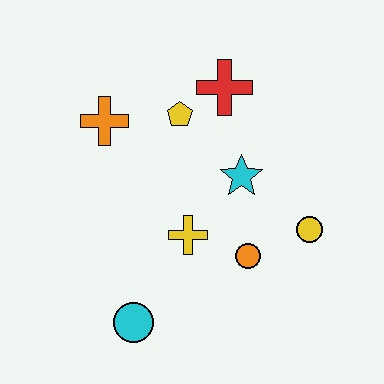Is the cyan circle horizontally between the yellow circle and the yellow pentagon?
No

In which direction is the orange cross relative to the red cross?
The orange cross is to the left of the red cross.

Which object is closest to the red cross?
The yellow pentagon is closest to the red cross.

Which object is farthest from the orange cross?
The yellow circle is farthest from the orange cross.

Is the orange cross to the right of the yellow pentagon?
No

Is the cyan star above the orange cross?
No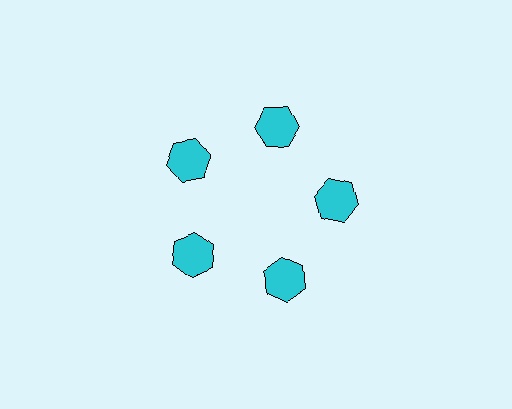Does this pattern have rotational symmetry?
Yes, this pattern has 5-fold rotational symmetry. It looks the same after rotating 72 degrees around the center.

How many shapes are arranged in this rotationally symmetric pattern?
There are 5 shapes, arranged in 5 groups of 1.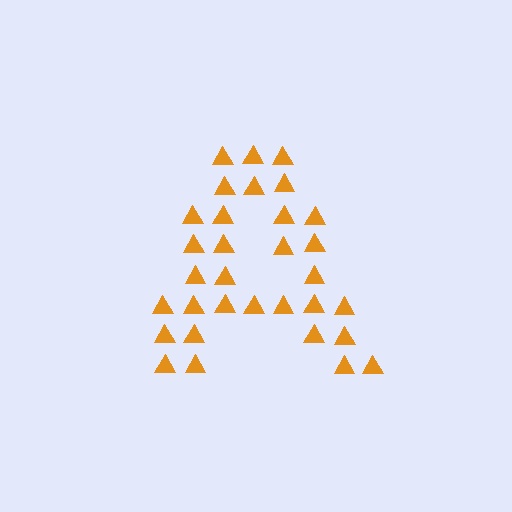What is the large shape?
The large shape is the letter A.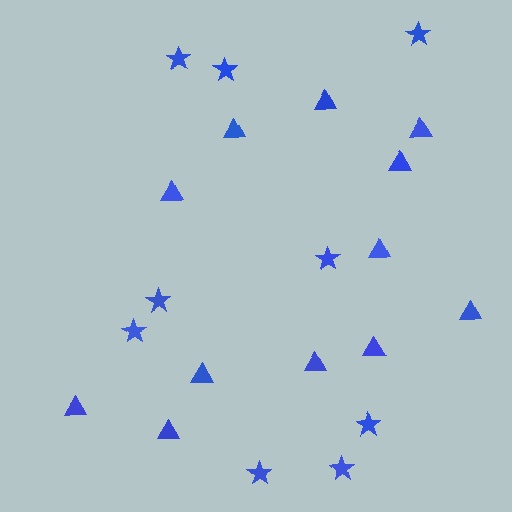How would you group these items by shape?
There are 2 groups: one group of triangles (12) and one group of stars (9).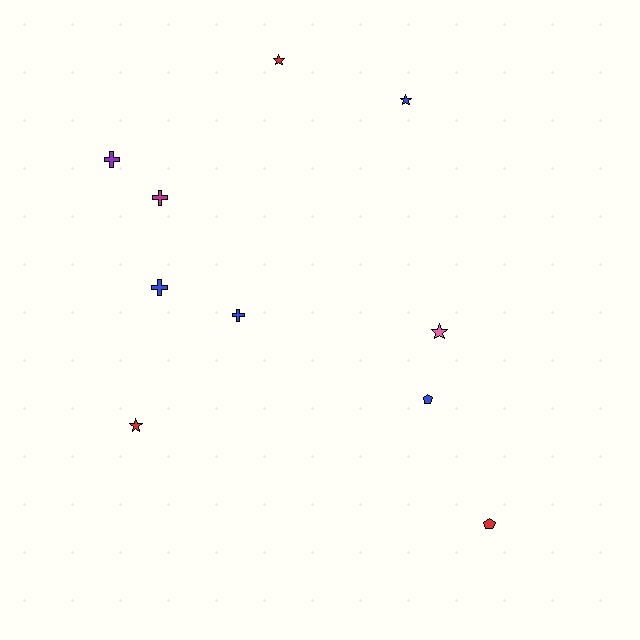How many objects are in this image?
There are 10 objects.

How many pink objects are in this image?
There is 1 pink object.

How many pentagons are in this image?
There are 2 pentagons.